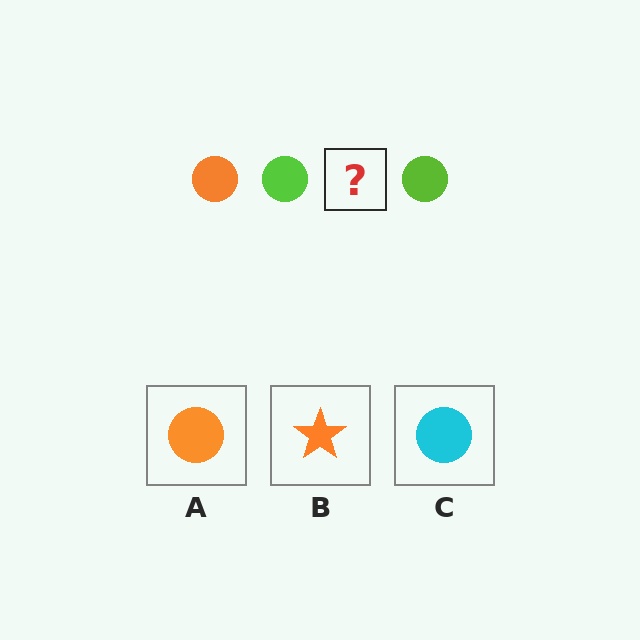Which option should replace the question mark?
Option A.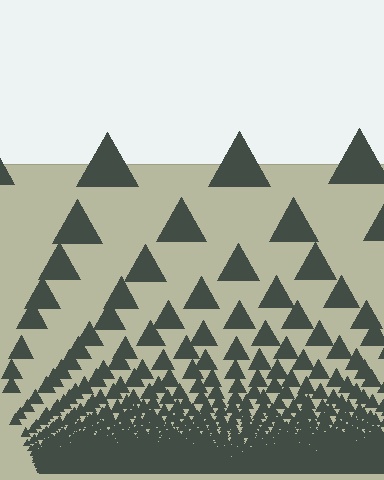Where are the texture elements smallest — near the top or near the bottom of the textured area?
Near the bottom.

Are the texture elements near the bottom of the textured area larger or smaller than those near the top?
Smaller. The gradient is inverted — elements near the bottom are smaller and denser.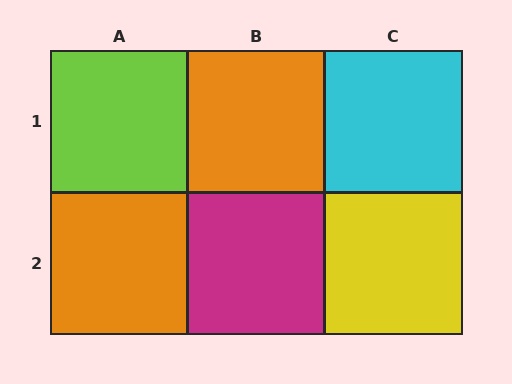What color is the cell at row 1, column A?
Lime.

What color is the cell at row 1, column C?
Cyan.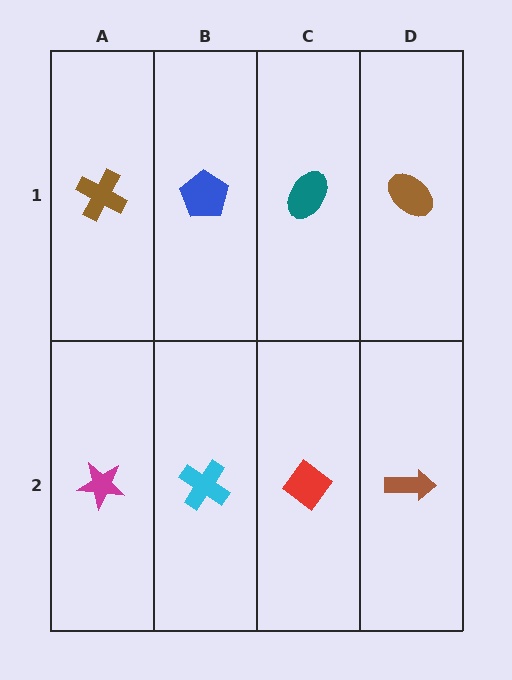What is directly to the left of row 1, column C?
A blue pentagon.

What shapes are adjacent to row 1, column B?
A cyan cross (row 2, column B), a brown cross (row 1, column A), a teal ellipse (row 1, column C).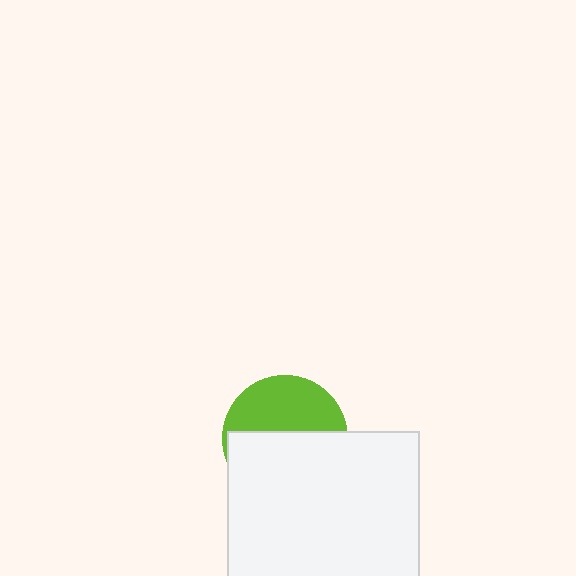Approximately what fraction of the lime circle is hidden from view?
Roughly 56% of the lime circle is hidden behind the white rectangle.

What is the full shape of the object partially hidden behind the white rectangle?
The partially hidden object is a lime circle.